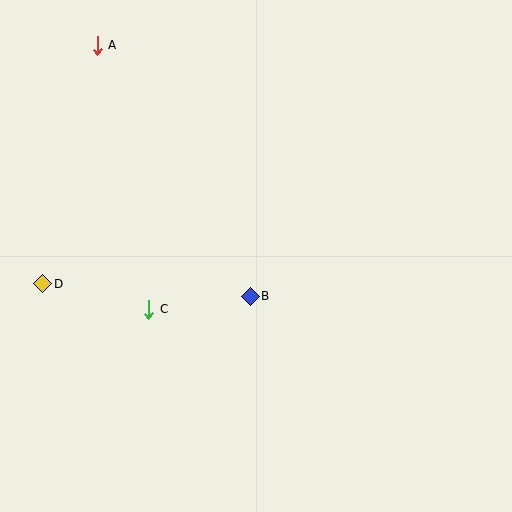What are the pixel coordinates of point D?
Point D is at (43, 284).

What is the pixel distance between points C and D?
The distance between C and D is 109 pixels.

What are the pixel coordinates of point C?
Point C is at (149, 309).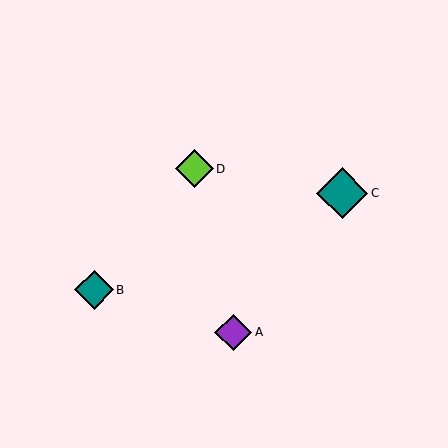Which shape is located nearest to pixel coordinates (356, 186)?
The teal diamond (labeled C) at (342, 193) is nearest to that location.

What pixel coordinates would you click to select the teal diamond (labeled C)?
Click at (342, 193) to select the teal diamond C.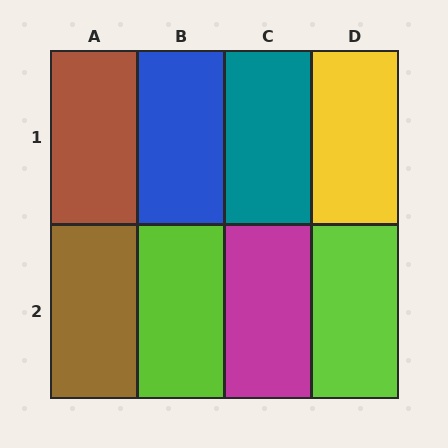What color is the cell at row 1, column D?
Yellow.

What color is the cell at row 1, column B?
Blue.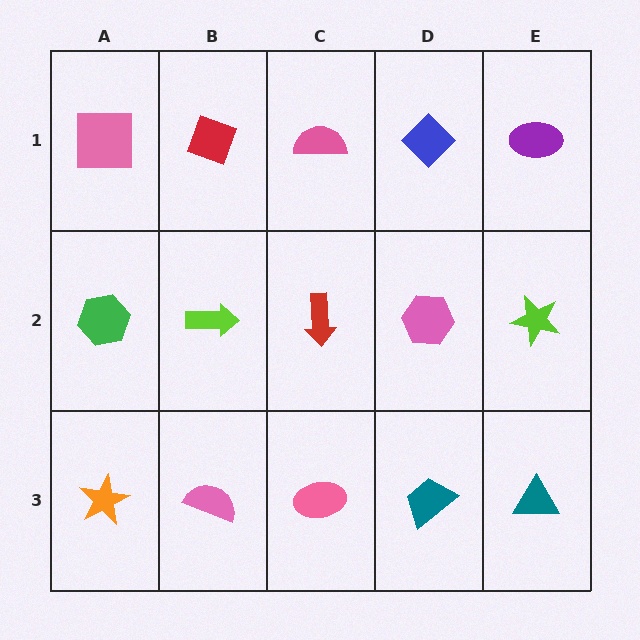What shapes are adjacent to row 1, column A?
A green hexagon (row 2, column A), a red diamond (row 1, column B).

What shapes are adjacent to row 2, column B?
A red diamond (row 1, column B), a pink semicircle (row 3, column B), a green hexagon (row 2, column A), a red arrow (row 2, column C).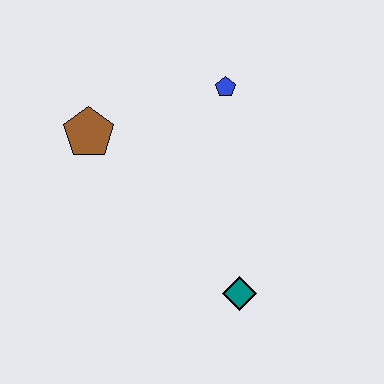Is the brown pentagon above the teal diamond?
Yes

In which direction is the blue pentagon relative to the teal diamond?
The blue pentagon is above the teal diamond.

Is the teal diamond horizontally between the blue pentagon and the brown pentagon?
No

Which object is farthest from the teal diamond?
The brown pentagon is farthest from the teal diamond.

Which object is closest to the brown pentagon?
The blue pentagon is closest to the brown pentagon.